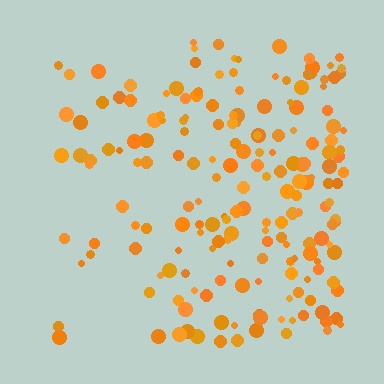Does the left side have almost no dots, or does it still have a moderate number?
Still a moderate number, just noticeably fewer than the right.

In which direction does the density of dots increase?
From left to right, with the right side densest.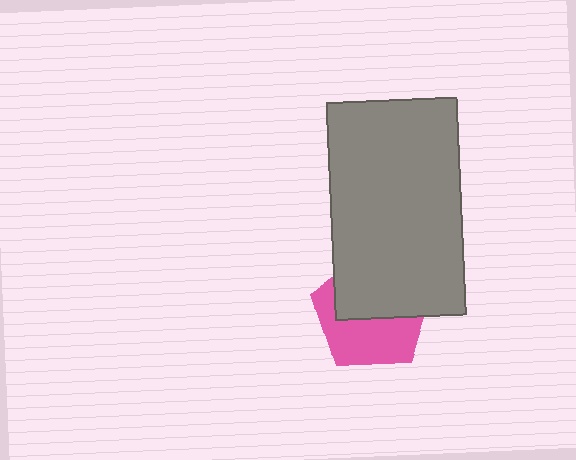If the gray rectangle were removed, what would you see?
You would see the complete pink pentagon.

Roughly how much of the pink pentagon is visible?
About half of it is visible (roughly 48%).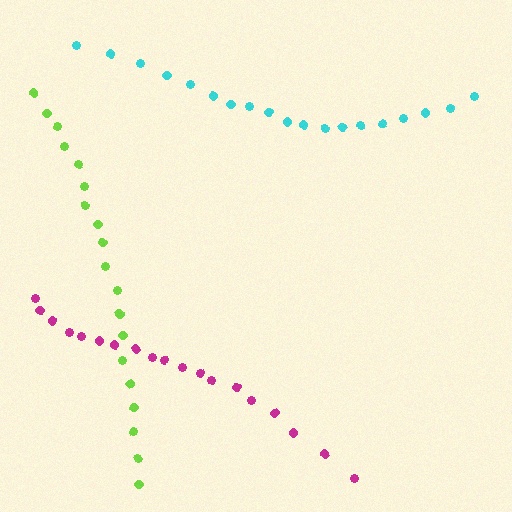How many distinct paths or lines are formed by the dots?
There are 3 distinct paths.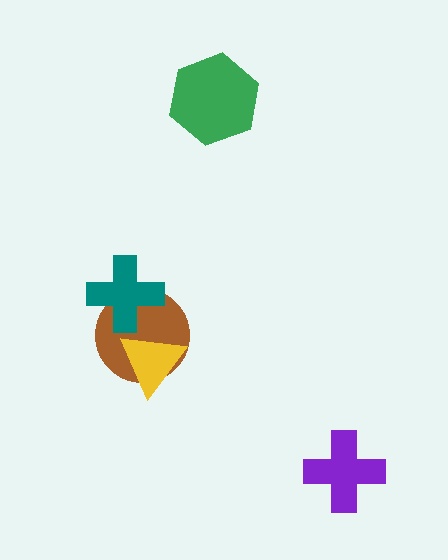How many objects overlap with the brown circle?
2 objects overlap with the brown circle.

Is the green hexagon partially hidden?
No, no other shape covers it.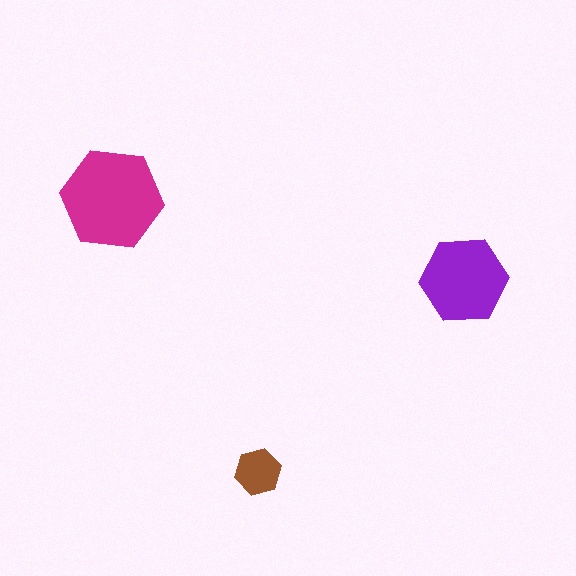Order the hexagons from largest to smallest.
the magenta one, the purple one, the brown one.